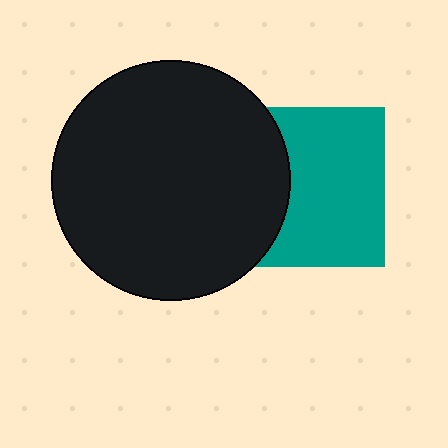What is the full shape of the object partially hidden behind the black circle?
The partially hidden object is a teal square.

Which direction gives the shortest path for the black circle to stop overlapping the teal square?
Moving left gives the shortest separation.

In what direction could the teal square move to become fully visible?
The teal square could move right. That would shift it out from behind the black circle entirely.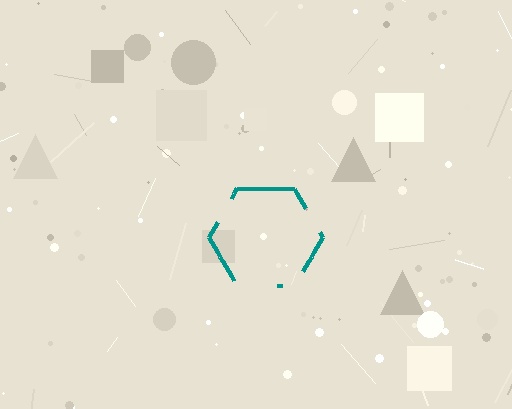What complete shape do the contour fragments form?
The contour fragments form a hexagon.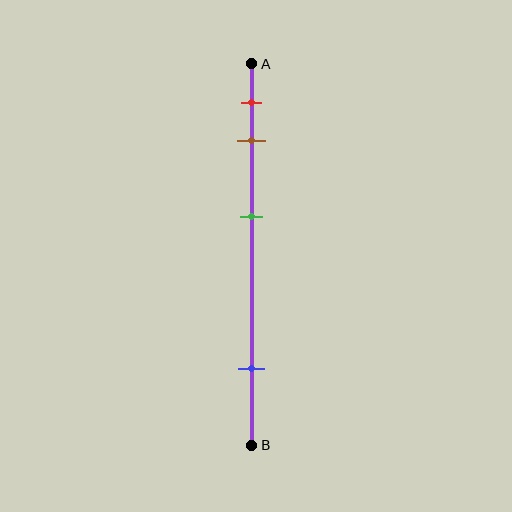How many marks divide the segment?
There are 4 marks dividing the segment.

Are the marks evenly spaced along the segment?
No, the marks are not evenly spaced.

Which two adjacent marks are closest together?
The red and brown marks are the closest adjacent pair.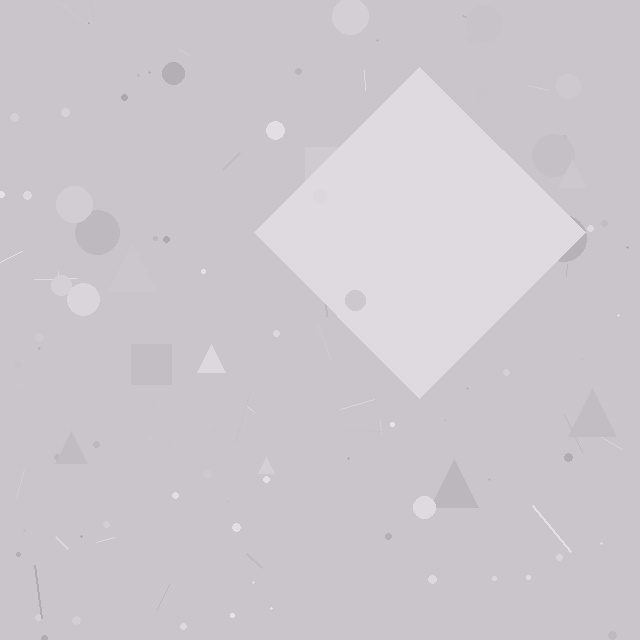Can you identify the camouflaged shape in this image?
The camouflaged shape is a diamond.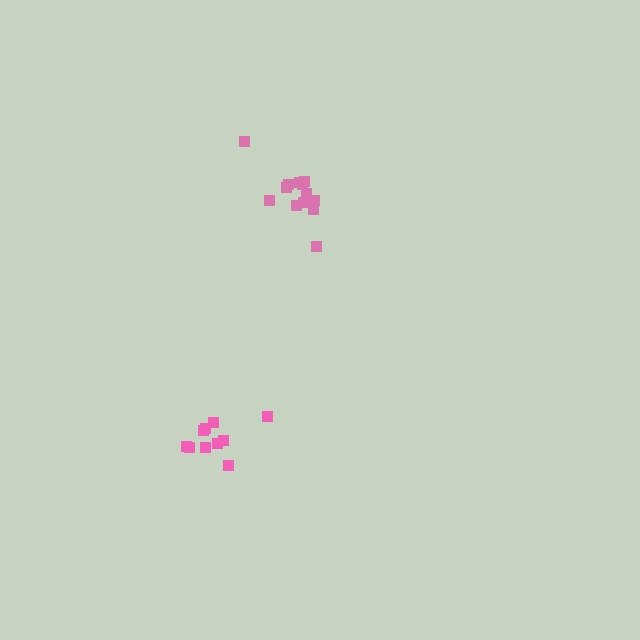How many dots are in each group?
Group 1: 10 dots, Group 2: 13 dots (23 total).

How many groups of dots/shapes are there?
There are 2 groups.